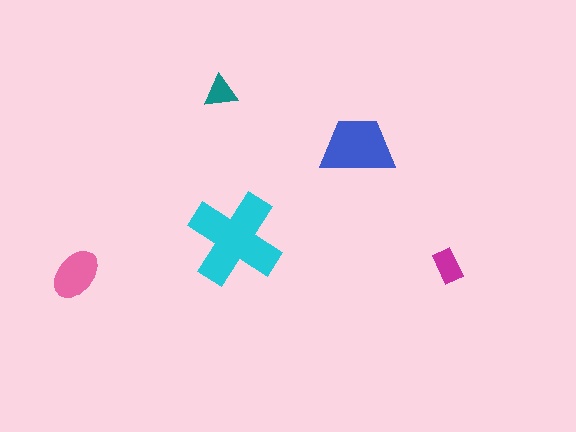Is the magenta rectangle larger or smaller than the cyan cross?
Smaller.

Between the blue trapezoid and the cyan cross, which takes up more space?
The cyan cross.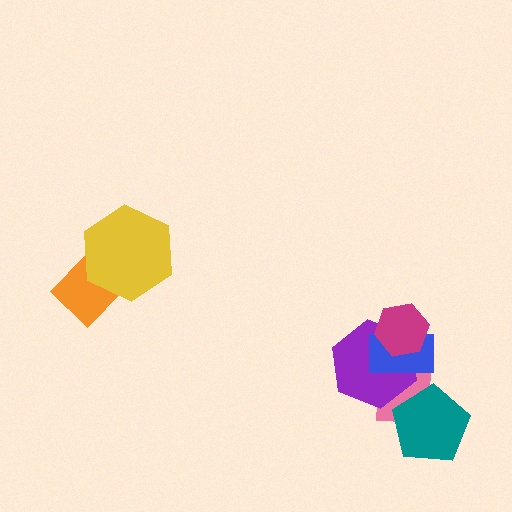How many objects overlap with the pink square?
3 objects overlap with the pink square.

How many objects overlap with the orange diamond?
1 object overlaps with the orange diamond.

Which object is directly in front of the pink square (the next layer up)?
The purple hexagon is directly in front of the pink square.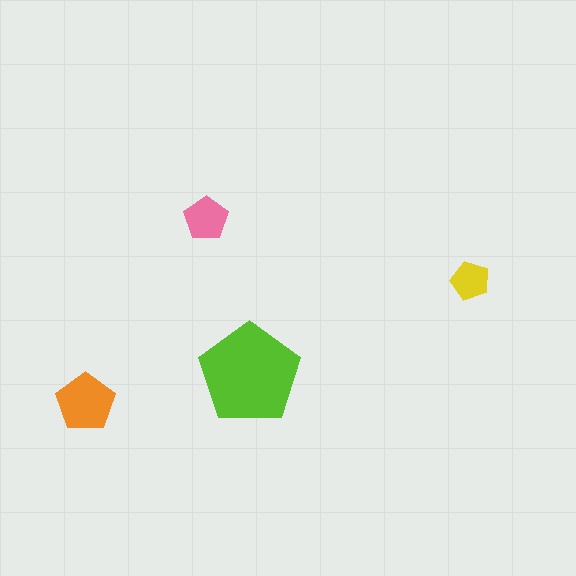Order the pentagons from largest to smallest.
the lime one, the orange one, the pink one, the yellow one.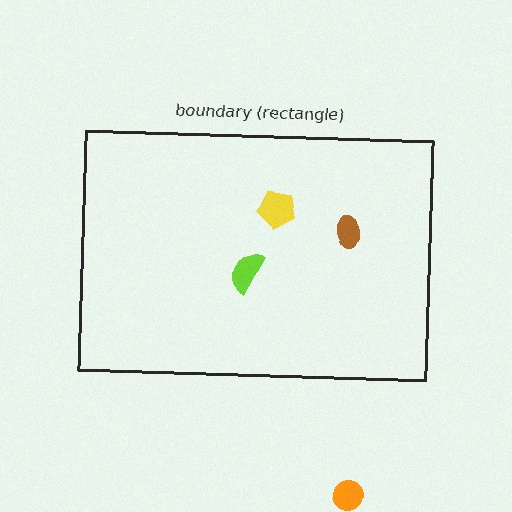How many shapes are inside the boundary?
3 inside, 1 outside.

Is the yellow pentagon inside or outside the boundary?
Inside.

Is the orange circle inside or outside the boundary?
Outside.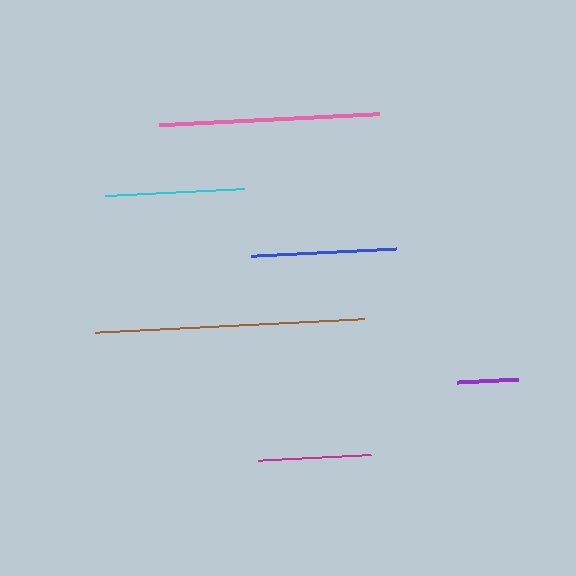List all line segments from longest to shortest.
From longest to shortest: brown, pink, blue, cyan, magenta, purple.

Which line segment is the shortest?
The purple line is the shortest at approximately 61 pixels.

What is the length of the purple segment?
The purple segment is approximately 61 pixels long.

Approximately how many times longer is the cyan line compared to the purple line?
The cyan line is approximately 2.3 times the length of the purple line.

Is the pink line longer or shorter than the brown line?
The brown line is longer than the pink line.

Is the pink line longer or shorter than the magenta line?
The pink line is longer than the magenta line.